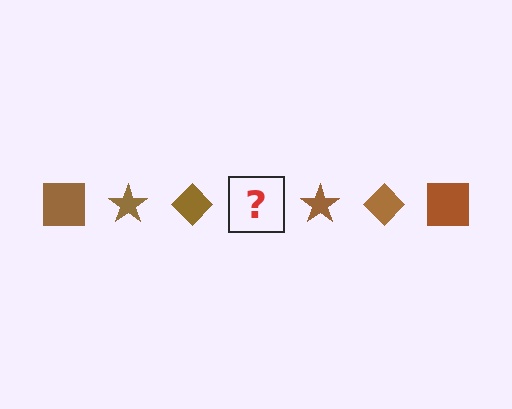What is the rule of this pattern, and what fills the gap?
The rule is that the pattern cycles through square, star, diamond shapes in brown. The gap should be filled with a brown square.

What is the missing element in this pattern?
The missing element is a brown square.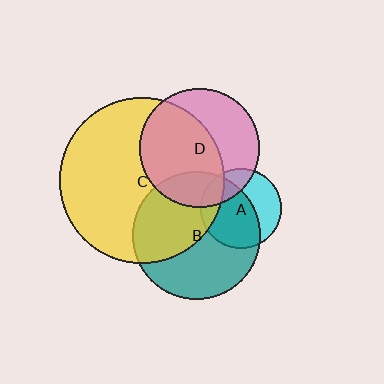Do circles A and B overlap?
Yes.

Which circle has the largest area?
Circle C (yellow).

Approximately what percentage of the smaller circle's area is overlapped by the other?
Approximately 60%.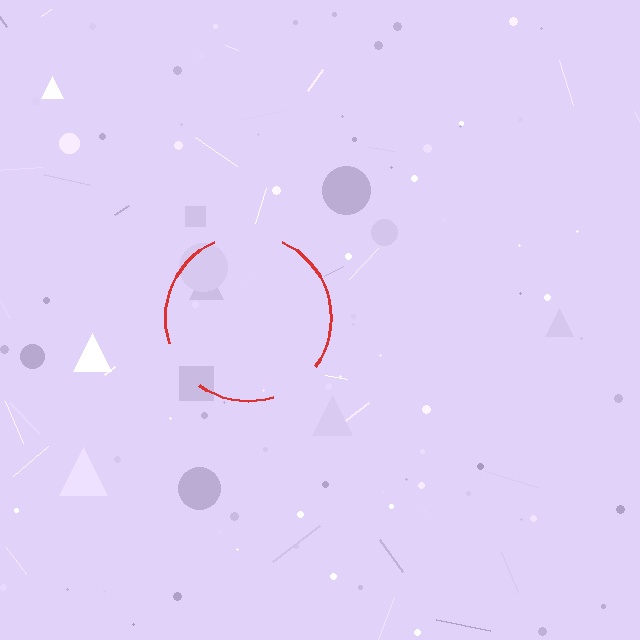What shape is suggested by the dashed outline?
The dashed outline suggests a circle.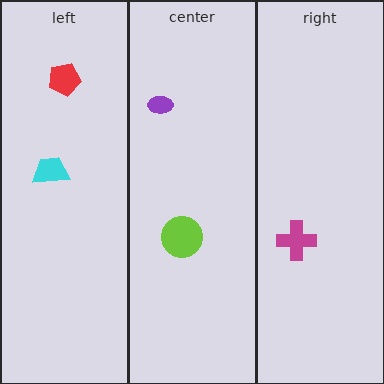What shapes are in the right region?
The magenta cross.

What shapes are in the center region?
The purple ellipse, the lime circle.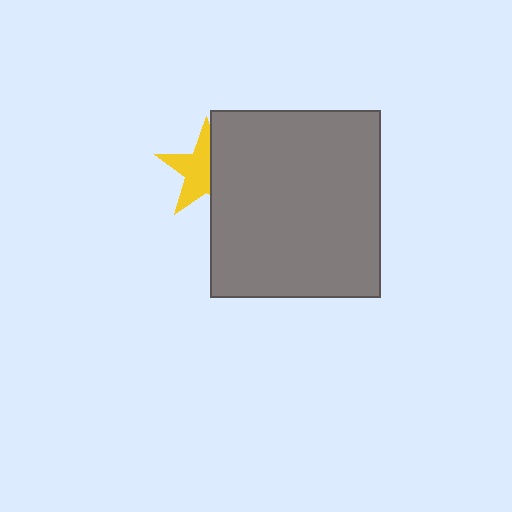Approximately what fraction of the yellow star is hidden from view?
Roughly 43% of the yellow star is hidden behind the gray rectangle.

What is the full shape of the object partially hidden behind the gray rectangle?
The partially hidden object is a yellow star.